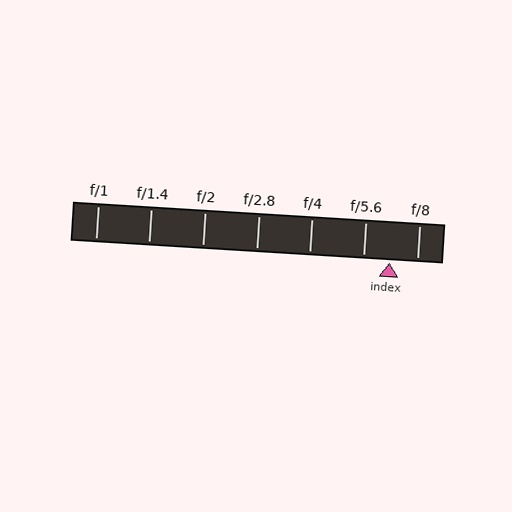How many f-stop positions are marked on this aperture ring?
There are 7 f-stop positions marked.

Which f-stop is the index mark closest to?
The index mark is closest to f/5.6.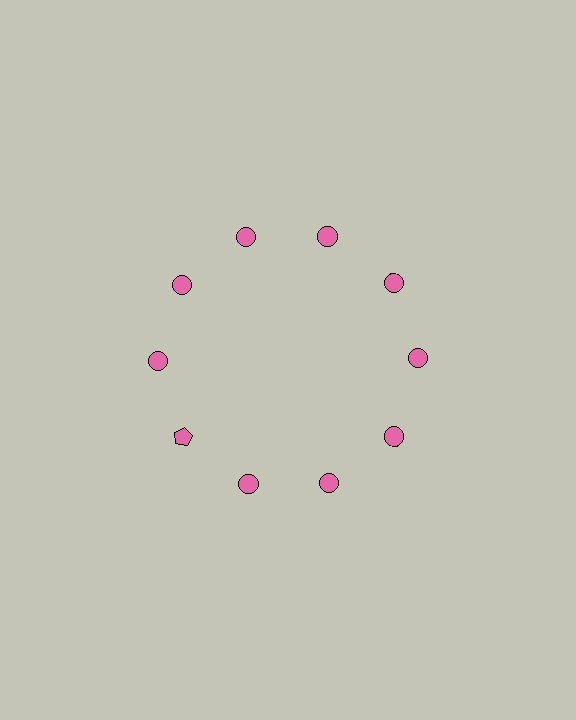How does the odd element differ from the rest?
It has a different shape: pentagon instead of circle.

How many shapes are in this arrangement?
There are 10 shapes arranged in a ring pattern.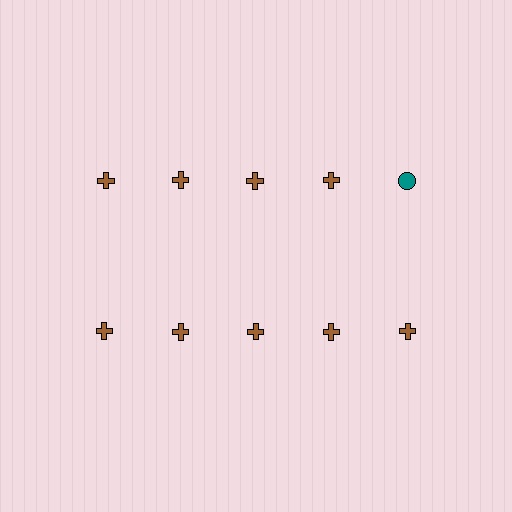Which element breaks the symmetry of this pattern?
The teal circle in the top row, rightmost column breaks the symmetry. All other shapes are brown crosses.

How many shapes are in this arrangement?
There are 10 shapes arranged in a grid pattern.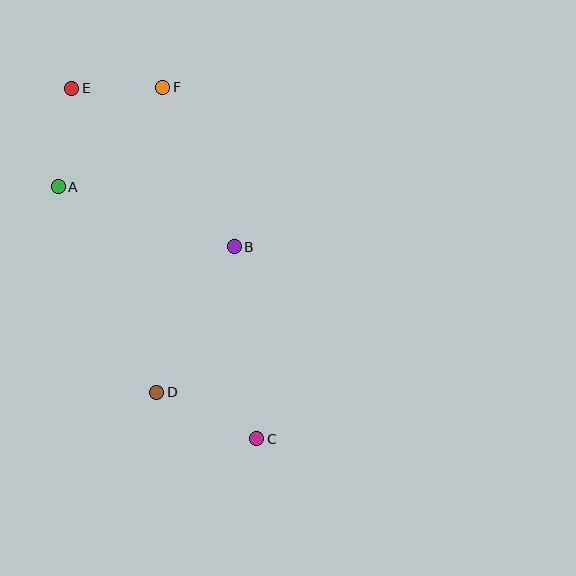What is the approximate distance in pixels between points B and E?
The distance between B and E is approximately 227 pixels.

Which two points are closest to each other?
Points E and F are closest to each other.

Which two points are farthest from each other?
Points C and E are farthest from each other.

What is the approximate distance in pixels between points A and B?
The distance between A and B is approximately 186 pixels.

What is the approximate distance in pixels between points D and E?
The distance between D and E is approximately 316 pixels.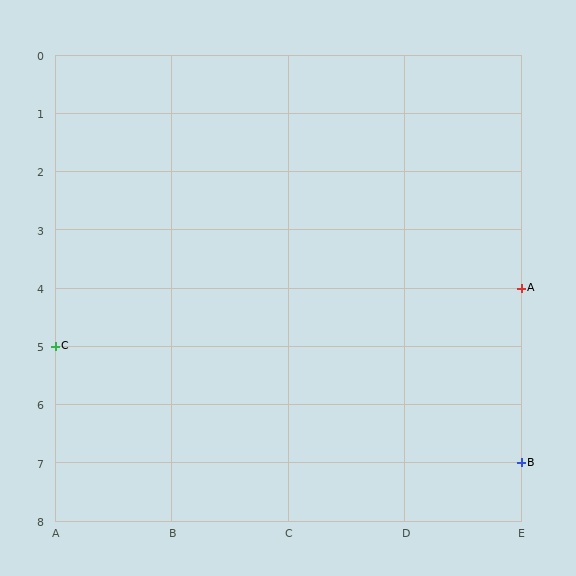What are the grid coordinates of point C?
Point C is at grid coordinates (A, 5).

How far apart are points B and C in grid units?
Points B and C are 4 columns and 2 rows apart (about 4.5 grid units diagonally).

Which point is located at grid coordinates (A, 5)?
Point C is at (A, 5).